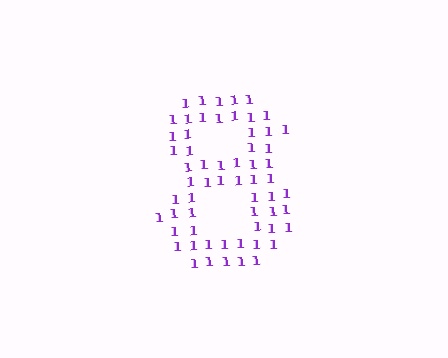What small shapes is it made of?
It is made of small digit 1's.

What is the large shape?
The large shape is the digit 8.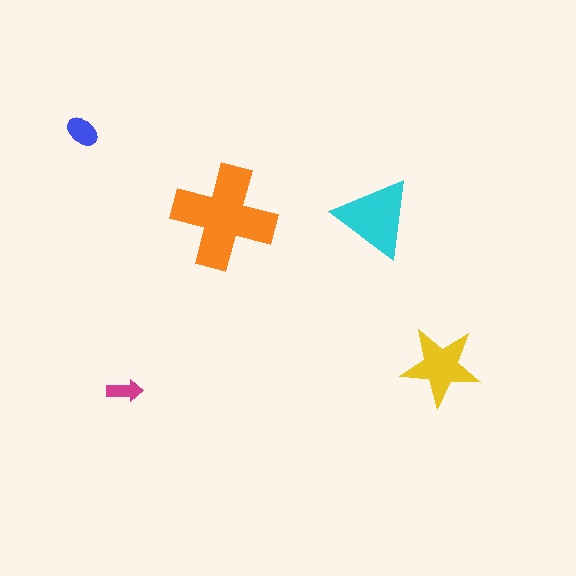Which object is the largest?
The orange cross.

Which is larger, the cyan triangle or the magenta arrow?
The cyan triangle.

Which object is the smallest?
The magenta arrow.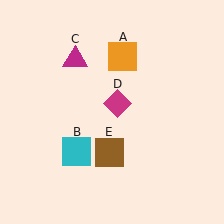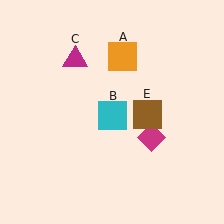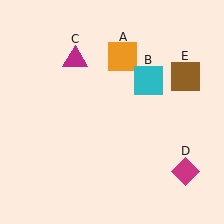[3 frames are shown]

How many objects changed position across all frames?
3 objects changed position: cyan square (object B), magenta diamond (object D), brown square (object E).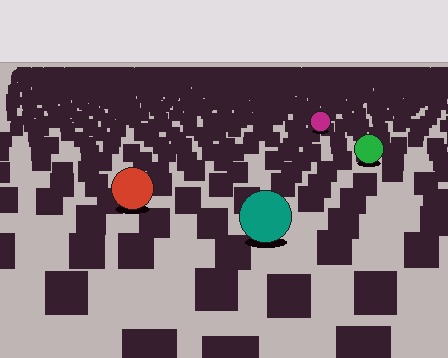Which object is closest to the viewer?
The teal circle is closest. The texture marks near it are larger and more spread out.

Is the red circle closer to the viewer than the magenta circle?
Yes. The red circle is closer — you can tell from the texture gradient: the ground texture is coarser near it.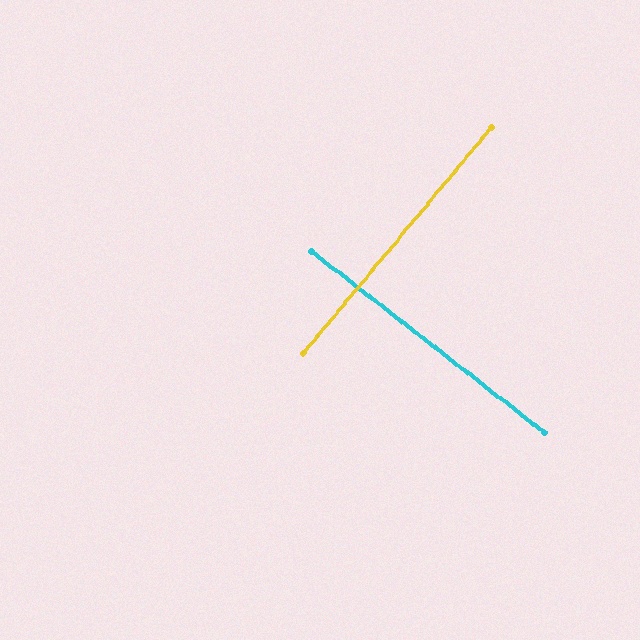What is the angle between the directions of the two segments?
Approximately 88 degrees.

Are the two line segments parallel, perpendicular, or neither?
Perpendicular — they meet at approximately 88°.